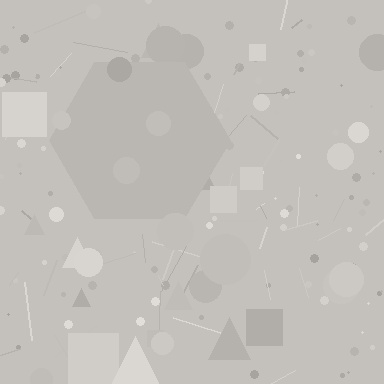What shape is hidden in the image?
A hexagon is hidden in the image.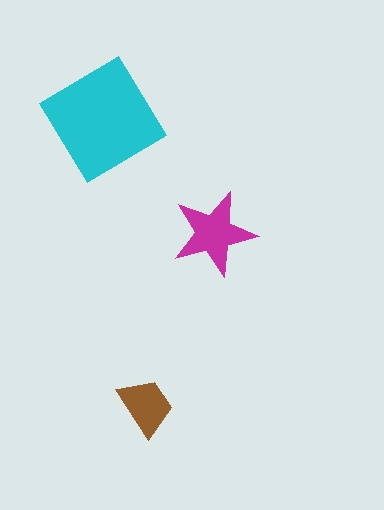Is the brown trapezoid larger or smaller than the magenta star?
Smaller.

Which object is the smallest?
The brown trapezoid.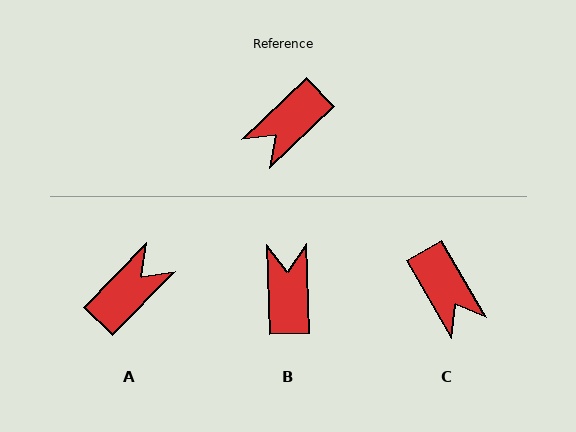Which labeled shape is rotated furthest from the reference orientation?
A, about 179 degrees away.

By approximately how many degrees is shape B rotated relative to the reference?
Approximately 133 degrees clockwise.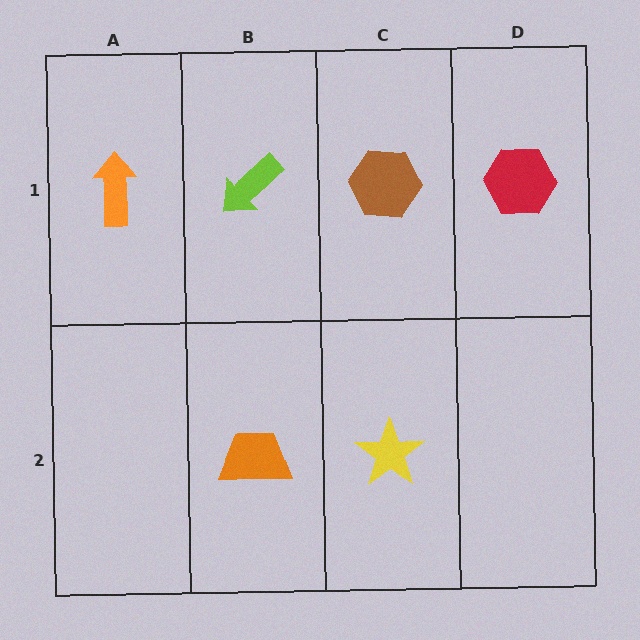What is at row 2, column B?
An orange trapezoid.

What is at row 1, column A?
An orange arrow.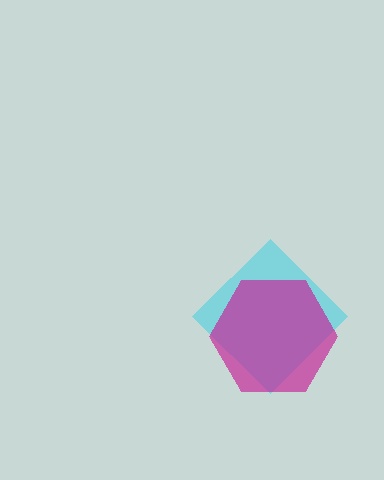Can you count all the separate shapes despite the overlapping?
Yes, there are 2 separate shapes.